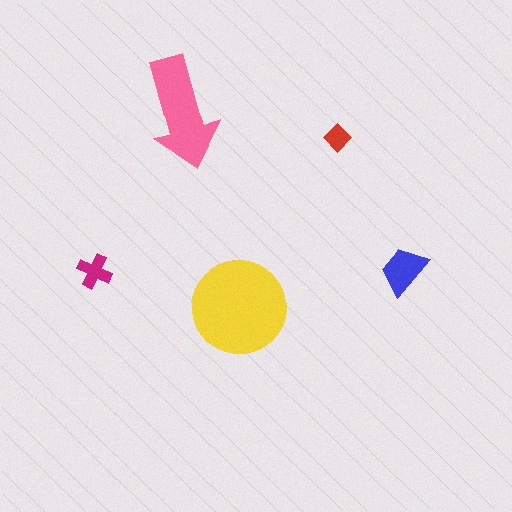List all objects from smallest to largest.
The red diamond, the magenta cross, the blue trapezoid, the pink arrow, the yellow circle.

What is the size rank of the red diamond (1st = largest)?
5th.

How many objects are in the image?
There are 5 objects in the image.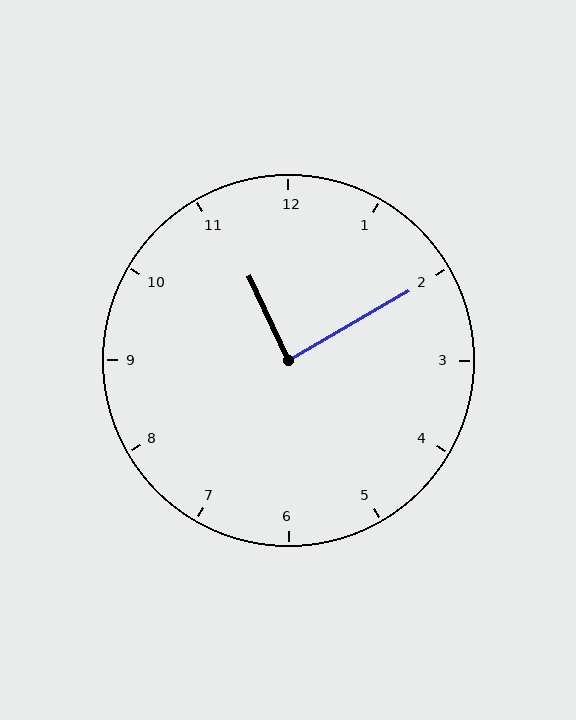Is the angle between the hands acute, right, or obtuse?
It is right.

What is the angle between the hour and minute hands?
Approximately 85 degrees.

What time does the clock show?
11:10.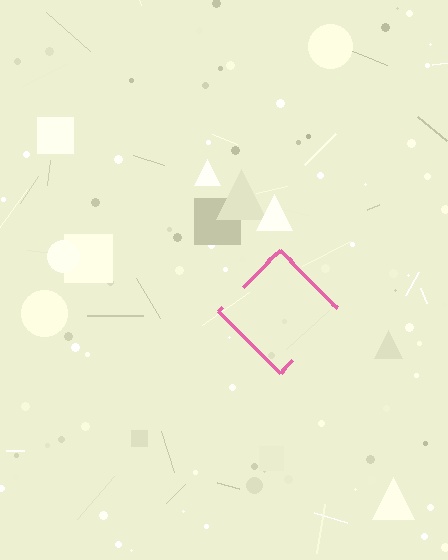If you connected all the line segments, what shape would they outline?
They would outline a diamond.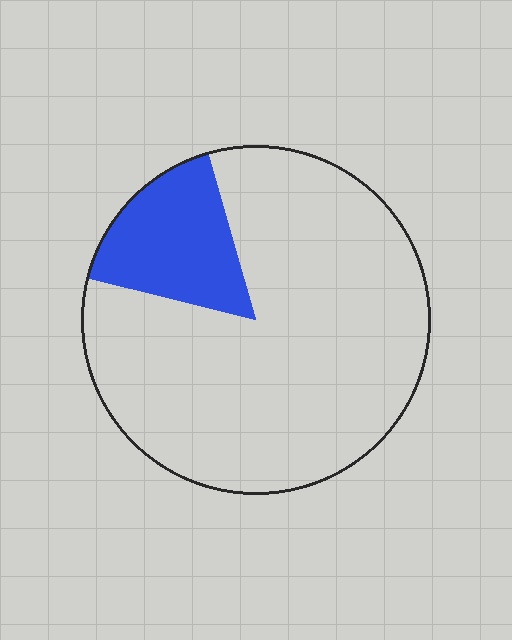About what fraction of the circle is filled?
About one sixth (1/6).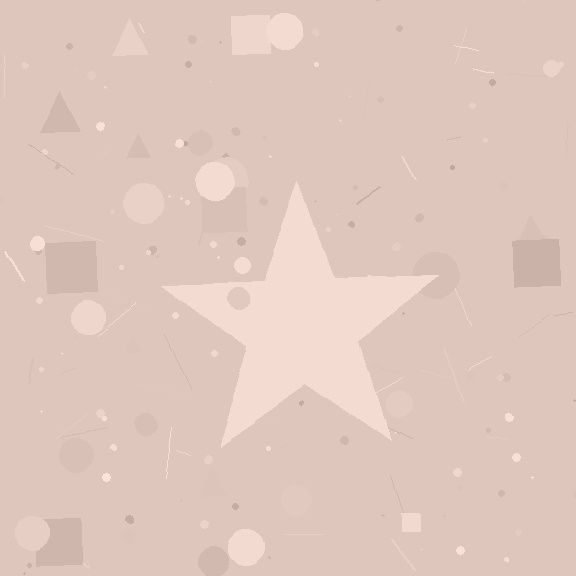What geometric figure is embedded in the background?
A star is embedded in the background.